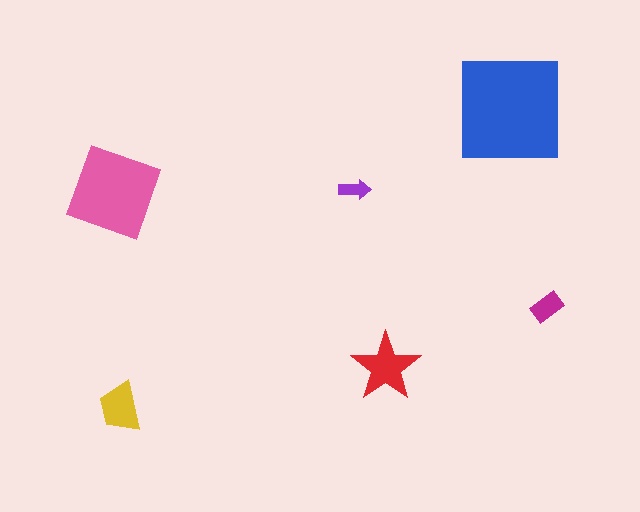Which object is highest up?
The blue square is topmost.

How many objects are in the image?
There are 6 objects in the image.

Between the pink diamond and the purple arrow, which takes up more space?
The pink diamond.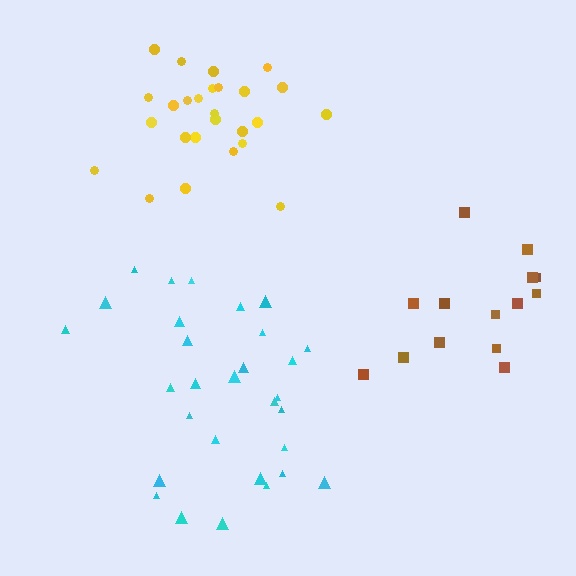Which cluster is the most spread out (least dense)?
Brown.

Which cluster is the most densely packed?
Yellow.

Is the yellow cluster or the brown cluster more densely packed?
Yellow.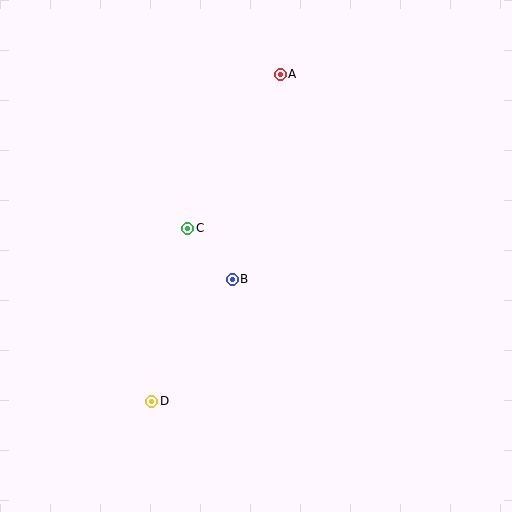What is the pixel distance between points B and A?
The distance between B and A is 210 pixels.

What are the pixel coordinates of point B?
Point B is at (232, 279).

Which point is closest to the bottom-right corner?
Point B is closest to the bottom-right corner.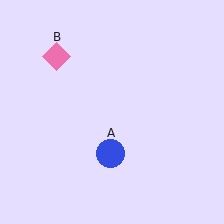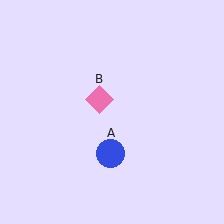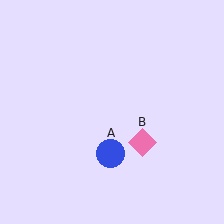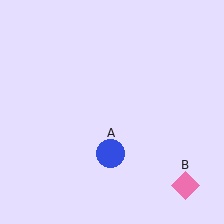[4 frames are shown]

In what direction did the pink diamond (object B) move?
The pink diamond (object B) moved down and to the right.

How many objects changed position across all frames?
1 object changed position: pink diamond (object B).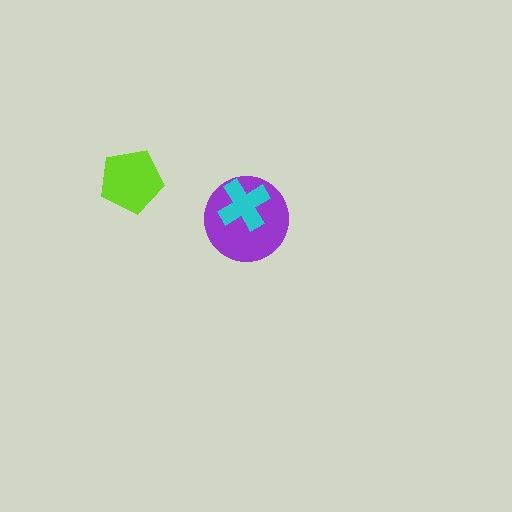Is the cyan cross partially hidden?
No, no other shape covers it.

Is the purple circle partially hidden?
Yes, it is partially covered by another shape.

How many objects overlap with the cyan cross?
1 object overlaps with the cyan cross.